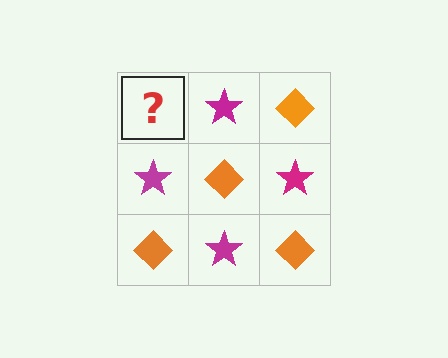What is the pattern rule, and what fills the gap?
The rule is that it alternates orange diamond and magenta star in a checkerboard pattern. The gap should be filled with an orange diamond.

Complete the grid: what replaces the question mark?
The question mark should be replaced with an orange diamond.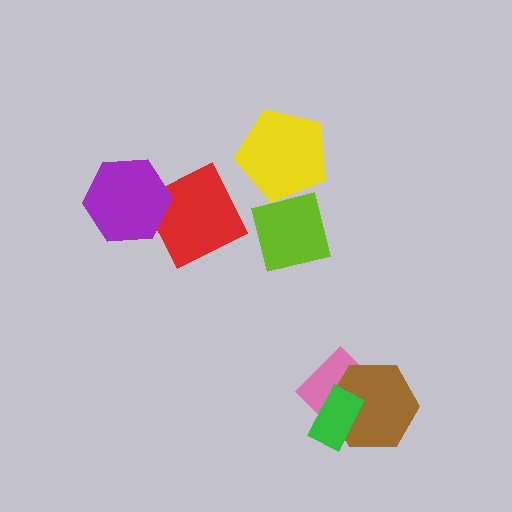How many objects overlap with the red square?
1 object overlaps with the red square.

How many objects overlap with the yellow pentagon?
0 objects overlap with the yellow pentagon.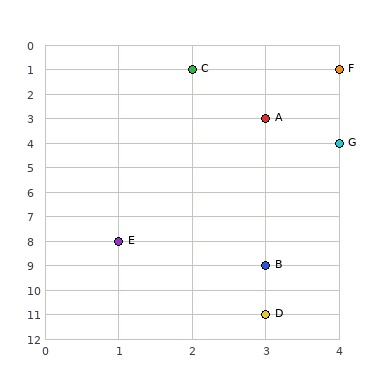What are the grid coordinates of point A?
Point A is at grid coordinates (3, 3).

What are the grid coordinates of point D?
Point D is at grid coordinates (3, 11).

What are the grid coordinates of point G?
Point G is at grid coordinates (4, 4).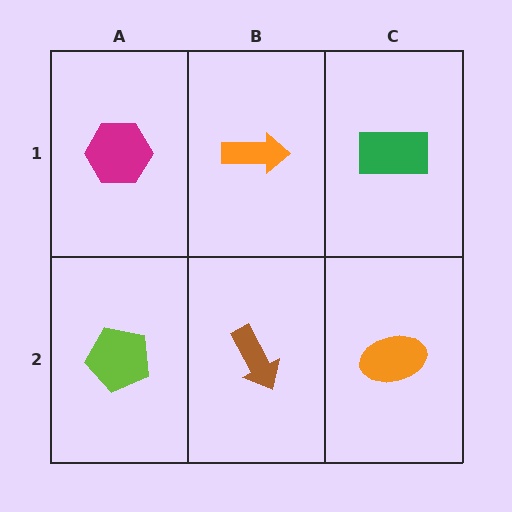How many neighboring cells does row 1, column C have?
2.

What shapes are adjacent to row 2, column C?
A green rectangle (row 1, column C), a brown arrow (row 2, column B).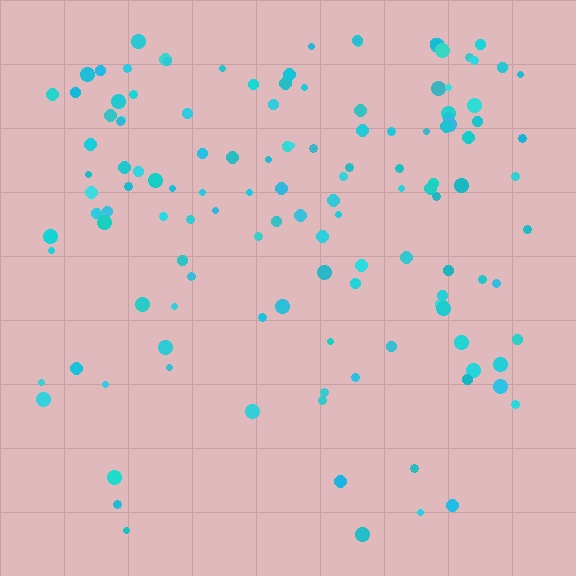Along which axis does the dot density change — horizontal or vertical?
Vertical.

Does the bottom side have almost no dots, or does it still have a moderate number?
Still a moderate number, just noticeably fewer than the top.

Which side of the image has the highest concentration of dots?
The top.